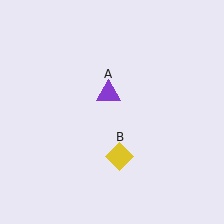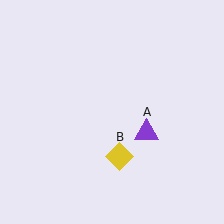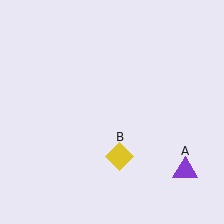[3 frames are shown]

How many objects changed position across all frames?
1 object changed position: purple triangle (object A).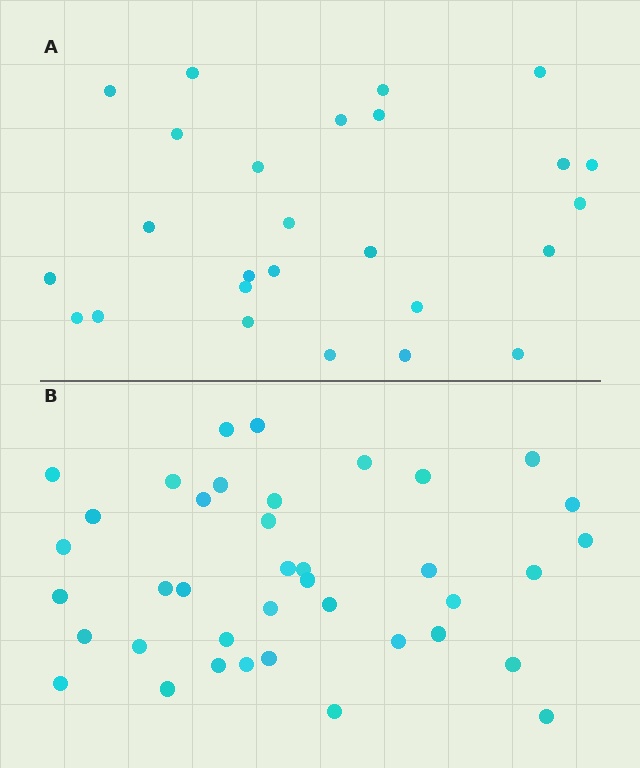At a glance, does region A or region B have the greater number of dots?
Region B (the bottom region) has more dots.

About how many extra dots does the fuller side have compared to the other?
Region B has approximately 15 more dots than region A.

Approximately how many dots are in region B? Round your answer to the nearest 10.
About 40 dots. (The exact count is 39, which rounds to 40.)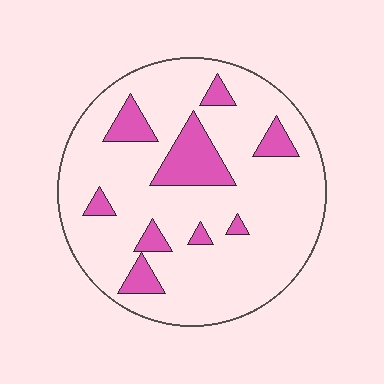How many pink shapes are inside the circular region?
9.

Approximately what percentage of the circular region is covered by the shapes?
Approximately 15%.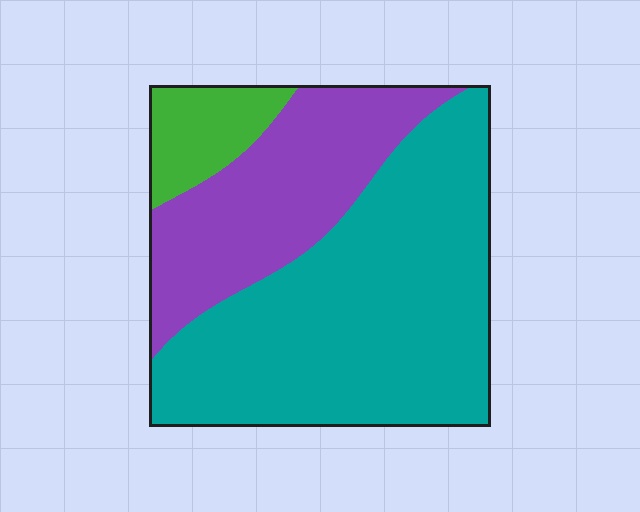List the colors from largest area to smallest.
From largest to smallest: teal, purple, green.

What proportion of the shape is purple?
Purple covers 30% of the shape.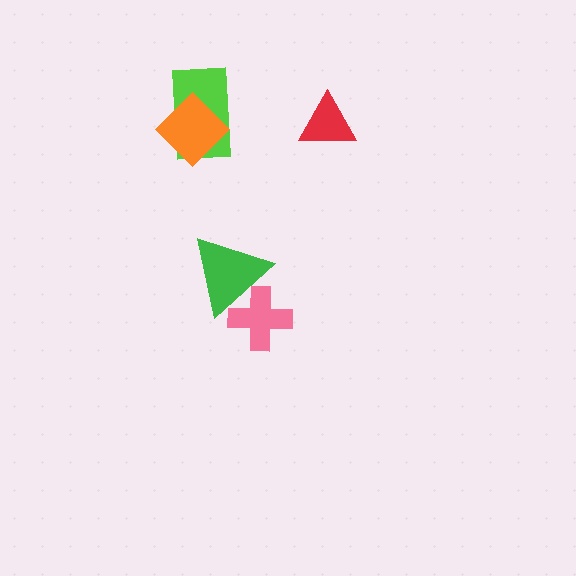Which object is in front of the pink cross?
The green triangle is in front of the pink cross.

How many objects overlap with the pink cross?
1 object overlaps with the pink cross.